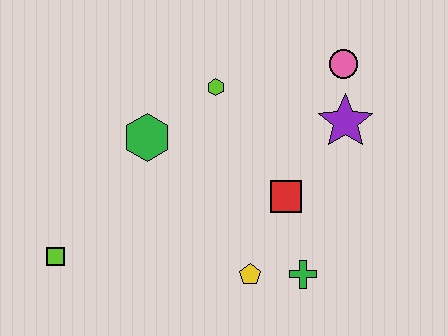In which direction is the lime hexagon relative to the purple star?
The lime hexagon is to the left of the purple star.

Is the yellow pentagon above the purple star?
No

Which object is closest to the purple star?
The pink circle is closest to the purple star.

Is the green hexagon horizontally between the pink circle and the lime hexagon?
No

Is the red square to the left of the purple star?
Yes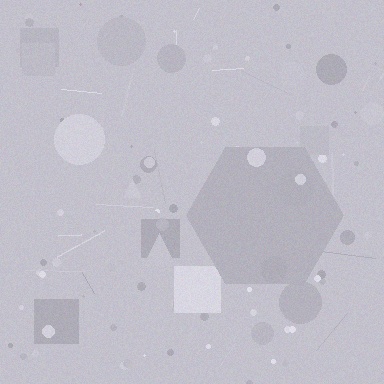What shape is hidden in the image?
A hexagon is hidden in the image.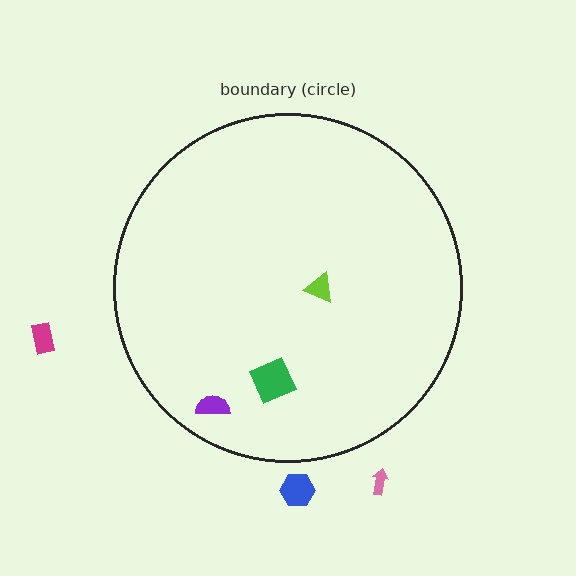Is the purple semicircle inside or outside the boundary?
Inside.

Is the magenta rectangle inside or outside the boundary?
Outside.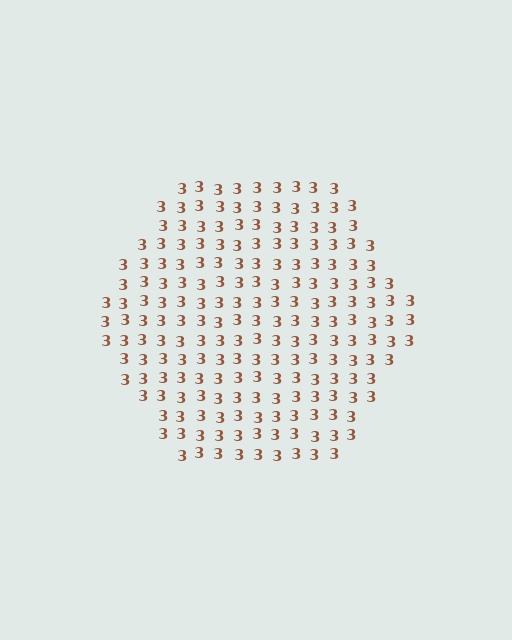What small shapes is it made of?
It is made of small digit 3's.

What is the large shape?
The large shape is a hexagon.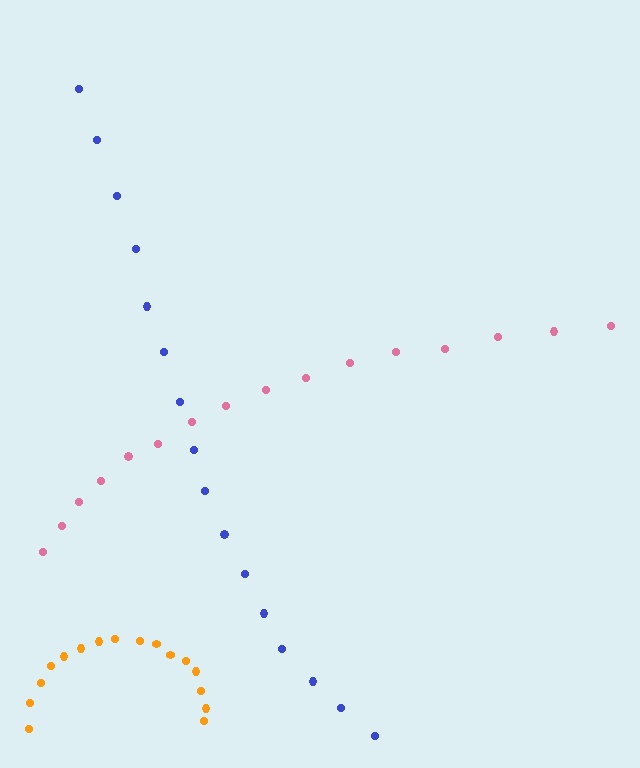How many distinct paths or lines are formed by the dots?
There are 3 distinct paths.